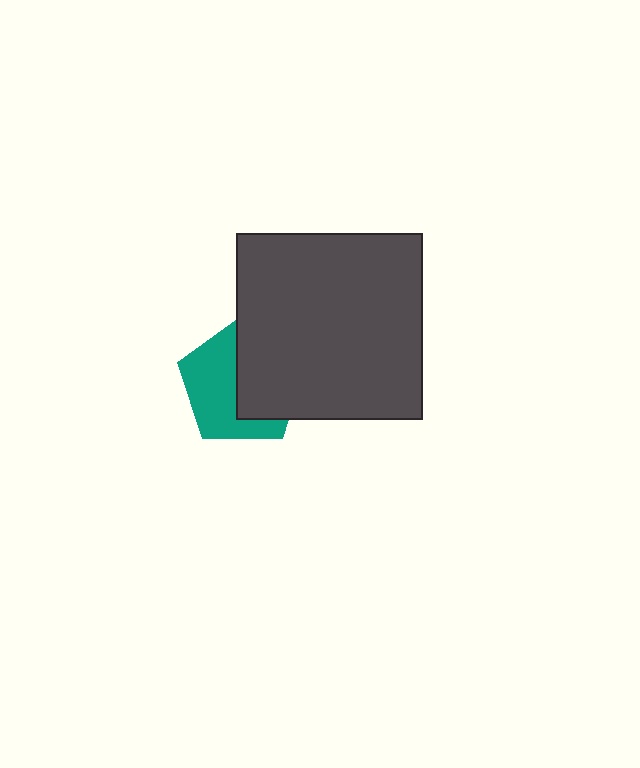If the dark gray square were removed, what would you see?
You would see the complete teal pentagon.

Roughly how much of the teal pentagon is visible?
About half of it is visible (roughly 52%).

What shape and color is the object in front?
The object in front is a dark gray square.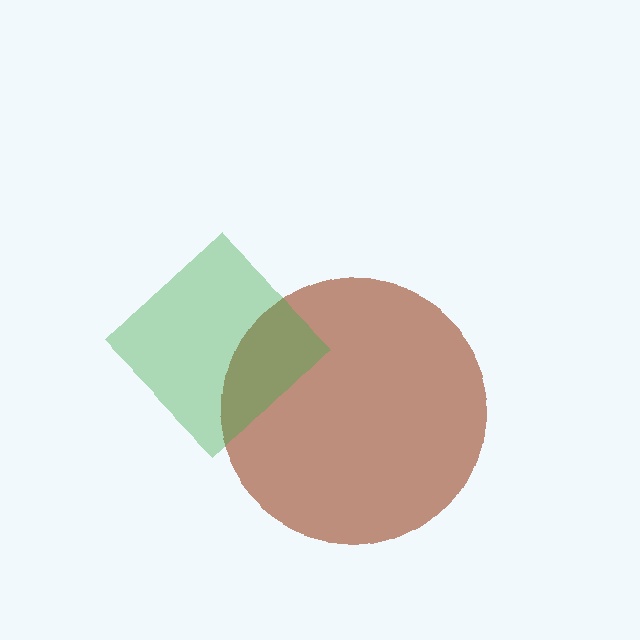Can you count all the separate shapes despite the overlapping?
Yes, there are 2 separate shapes.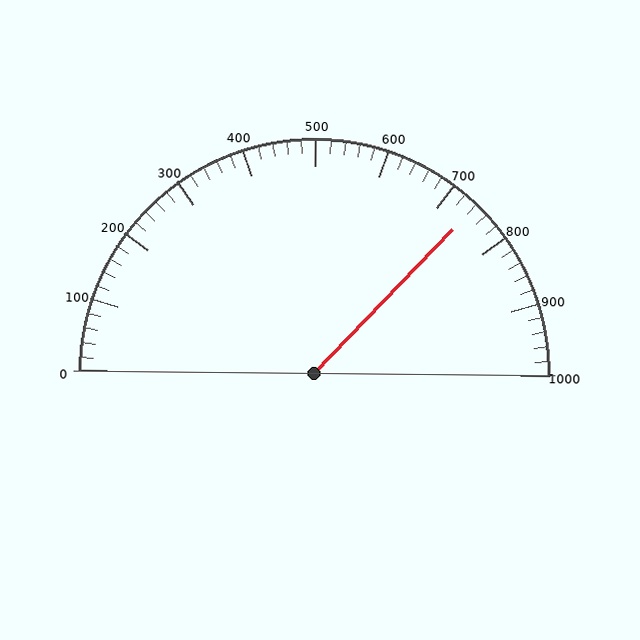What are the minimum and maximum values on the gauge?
The gauge ranges from 0 to 1000.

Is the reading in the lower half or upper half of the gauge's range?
The reading is in the upper half of the range (0 to 1000).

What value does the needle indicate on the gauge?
The needle indicates approximately 740.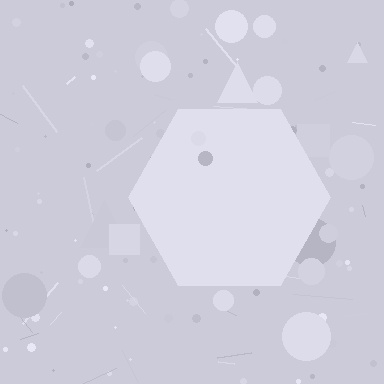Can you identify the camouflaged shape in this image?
The camouflaged shape is a hexagon.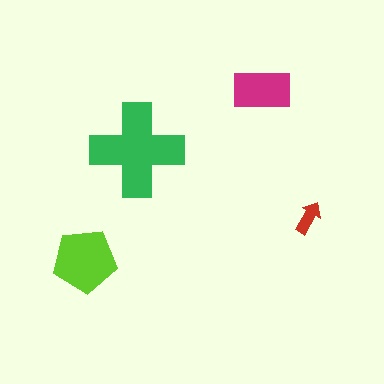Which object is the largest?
The green cross.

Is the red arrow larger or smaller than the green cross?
Smaller.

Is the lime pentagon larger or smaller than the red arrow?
Larger.